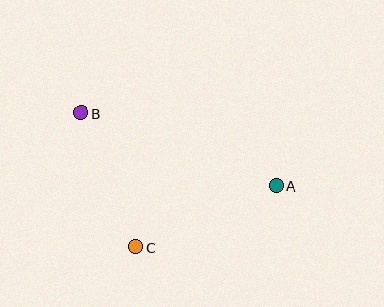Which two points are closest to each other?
Points B and C are closest to each other.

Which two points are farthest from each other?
Points A and B are farthest from each other.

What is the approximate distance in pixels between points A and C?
The distance between A and C is approximately 153 pixels.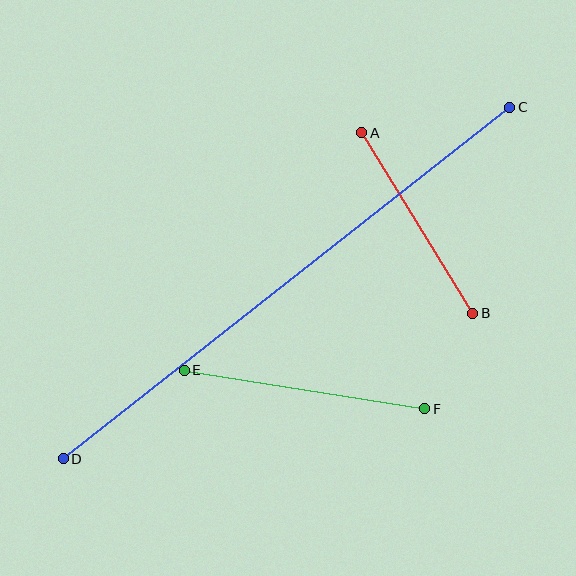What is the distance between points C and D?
The distance is approximately 568 pixels.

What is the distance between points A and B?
The distance is approximately 212 pixels.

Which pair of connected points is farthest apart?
Points C and D are farthest apart.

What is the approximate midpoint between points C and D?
The midpoint is at approximately (287, 283) pixels.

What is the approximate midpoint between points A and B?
The midpoint is at approximately (417, 223) pixels.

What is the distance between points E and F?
The distance is approximately 244 pixels.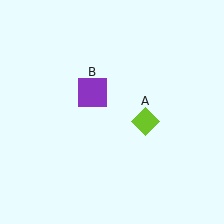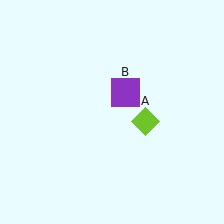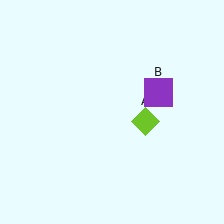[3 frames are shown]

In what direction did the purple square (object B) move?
The purple square (object B) moved right.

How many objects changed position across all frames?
1 object changed position: purple square (object B).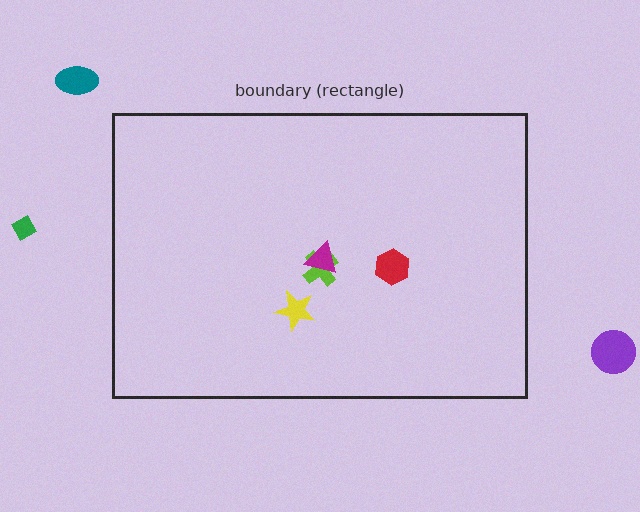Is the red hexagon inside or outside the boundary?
Inside.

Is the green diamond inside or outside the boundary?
Outside.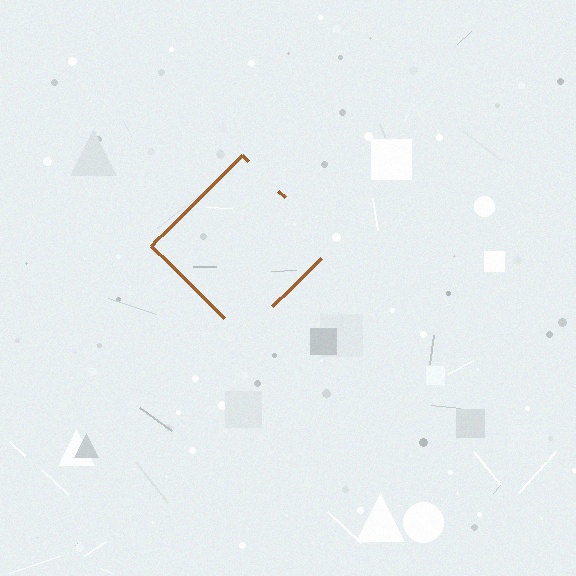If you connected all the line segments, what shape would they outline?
They would outline a diamond.